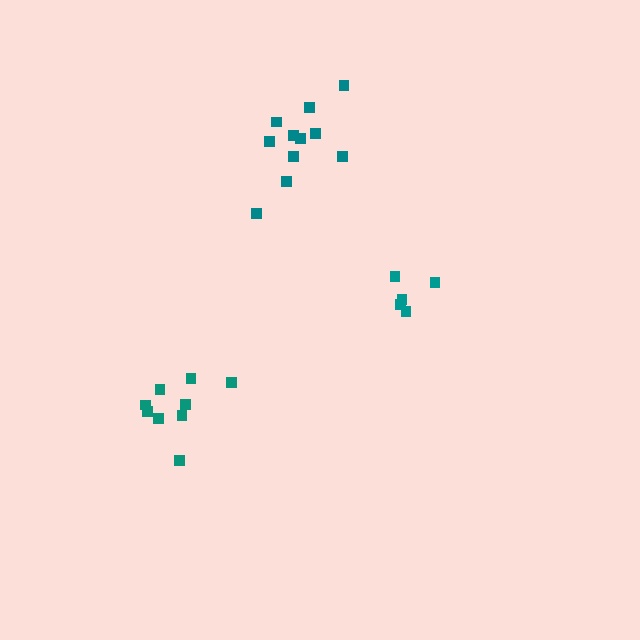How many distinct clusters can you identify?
There are 3 distinct clusters.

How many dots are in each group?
Group 1: 11 dots, Group 2: 5 dots, Group 3: 9 dots (25 total).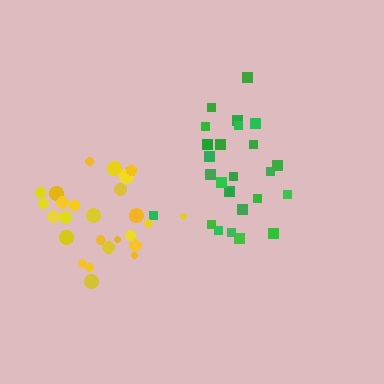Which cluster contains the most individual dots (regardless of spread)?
Yellow (28).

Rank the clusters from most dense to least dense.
yellow, green.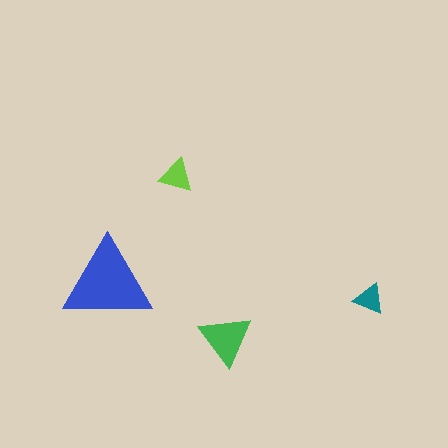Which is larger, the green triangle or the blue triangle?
The blue one.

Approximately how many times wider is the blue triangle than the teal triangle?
About 3 times wider.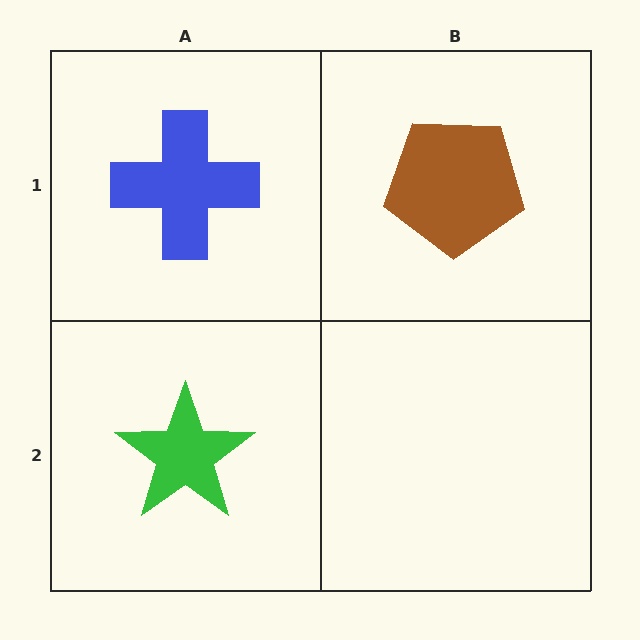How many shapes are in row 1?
2 shapes.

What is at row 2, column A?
A green star.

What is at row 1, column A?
A blue cross.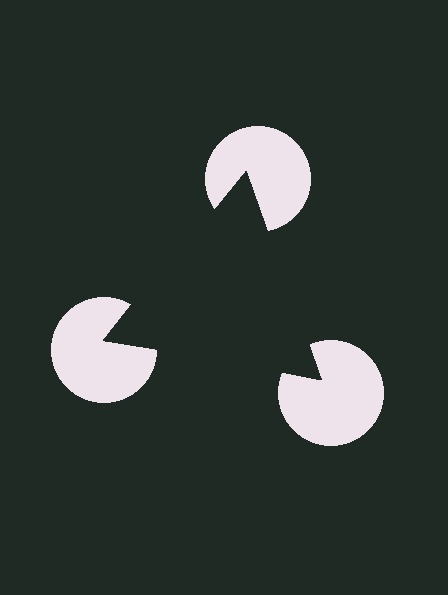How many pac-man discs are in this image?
There are 3 — one at each vertex of the illusory triangle.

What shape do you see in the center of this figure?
An illusory triangle — its edges are inferred from the aligned wedge cuts in the pac-man discs, not physically drawn.